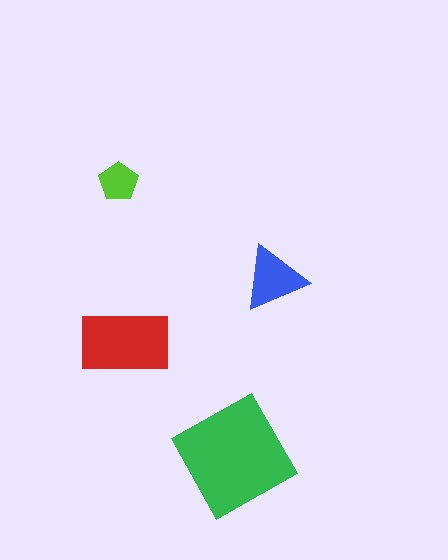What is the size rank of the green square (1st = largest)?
1st.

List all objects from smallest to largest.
The lime pentagon, the blue triangle, the red rectangle, the green square.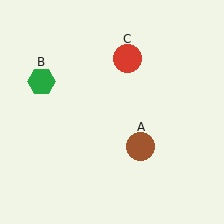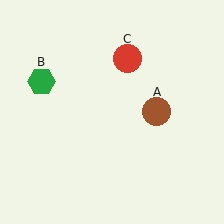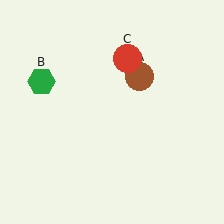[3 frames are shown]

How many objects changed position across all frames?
1 object changed position: brown circle (object A).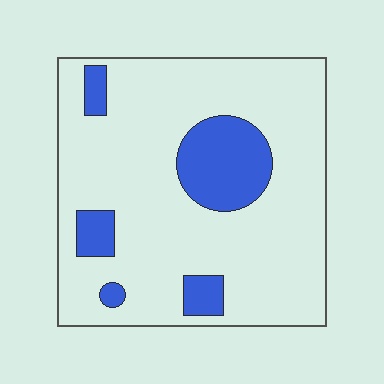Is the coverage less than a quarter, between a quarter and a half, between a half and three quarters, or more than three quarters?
Less than a quarter.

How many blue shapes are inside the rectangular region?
5.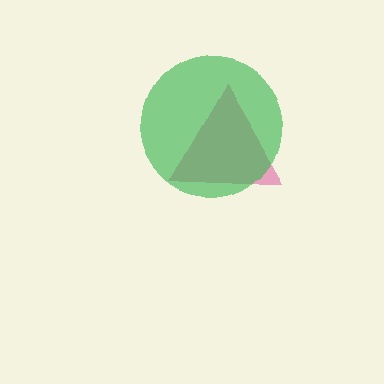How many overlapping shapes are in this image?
There are 2 overlapping shapes in the image.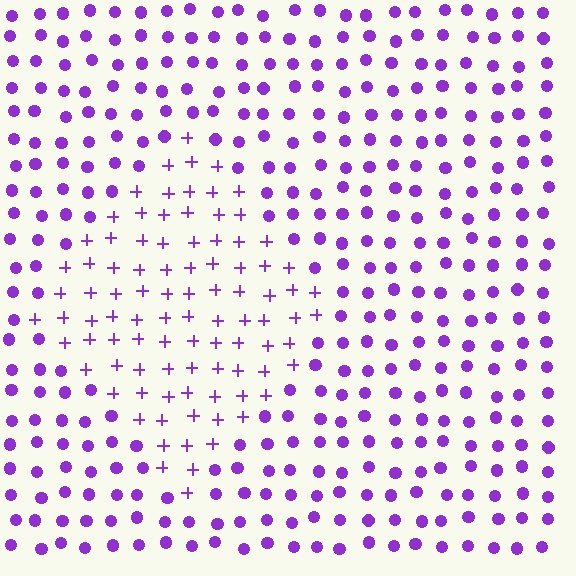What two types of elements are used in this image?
The image uses plus signs inside the diamond region and circles outside it.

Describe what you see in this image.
The image is filled with small purple elements arranged in a uniform grid. A diamond-shaped region contains plus signs, while the surrounding area contains circles. The boundary is defined purely by the change in element shape.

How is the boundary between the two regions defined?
The boundary is defined by a change in element shape: plus signs inside vs. circles outside. All elements share the same color and spacing.